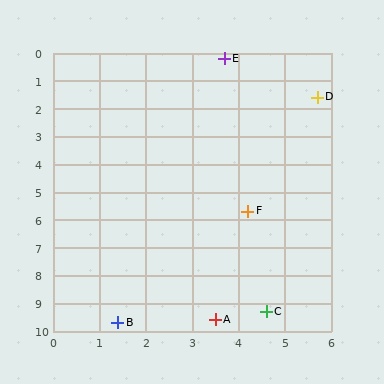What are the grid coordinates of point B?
Point B is at approximately (1.4, 9.7).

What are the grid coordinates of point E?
Point E is at approximately (3.7, 0.2).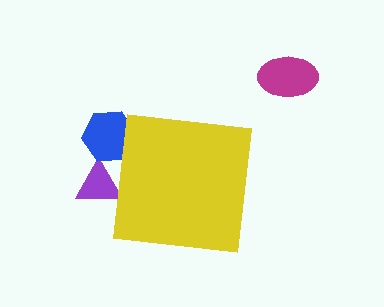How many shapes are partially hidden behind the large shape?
2 shapes are partially hidden.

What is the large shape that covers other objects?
A yellow square.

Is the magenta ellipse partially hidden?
No, the magenta ellipse is fully visible.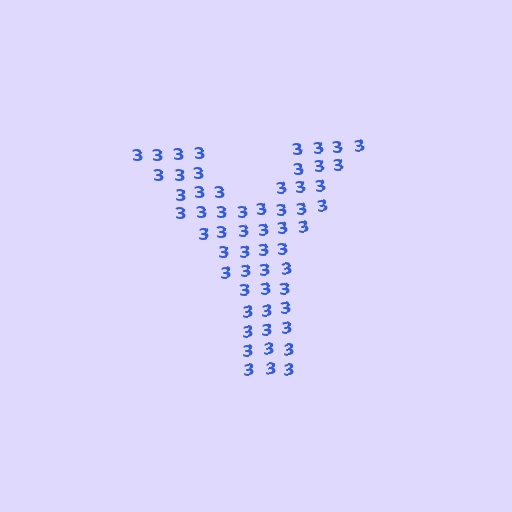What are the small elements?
The small elements are digit 3's.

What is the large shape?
The large shape is the letter Y.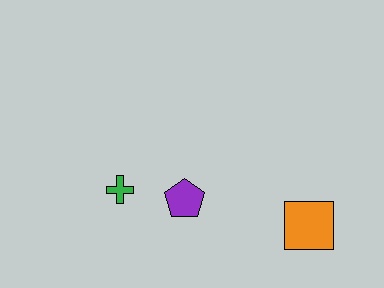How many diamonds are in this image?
There are no diamonds.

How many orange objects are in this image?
There is 1 orange object.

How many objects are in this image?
There are 3 objects.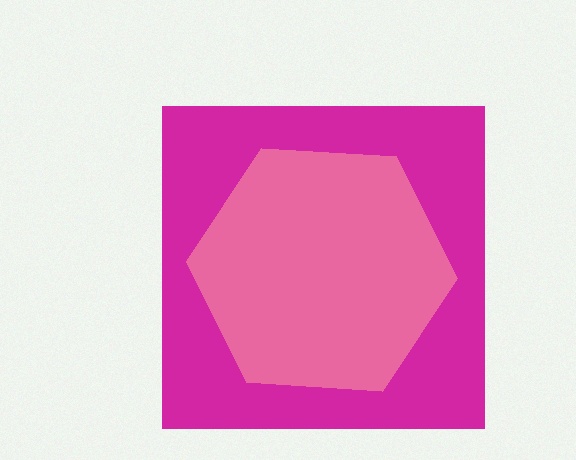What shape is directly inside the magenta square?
The pink hexagon.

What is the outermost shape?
The magenta square.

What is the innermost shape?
The pink hexagon.